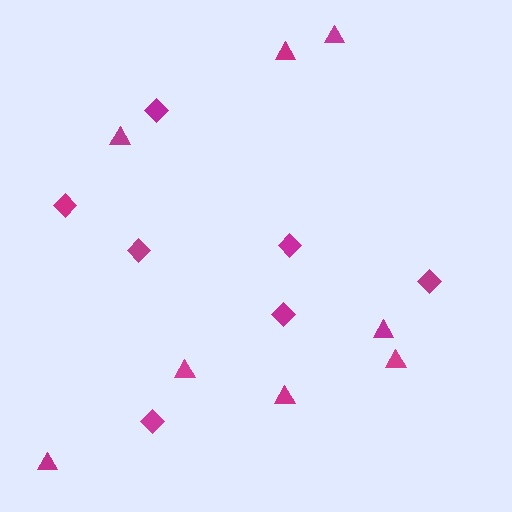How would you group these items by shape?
There are 2 groups: one group of diamonds (7) and one group of triangles (8).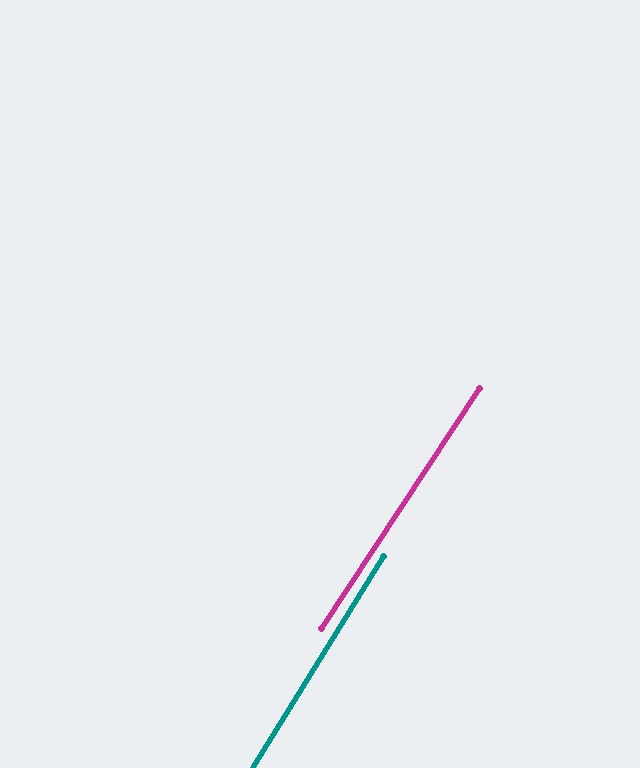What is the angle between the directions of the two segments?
Approximately 1 degree.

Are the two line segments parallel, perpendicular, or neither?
Parallel — their directions differ by only 1.5°.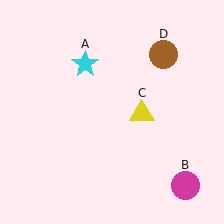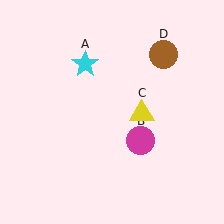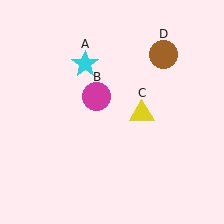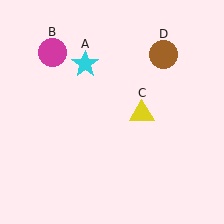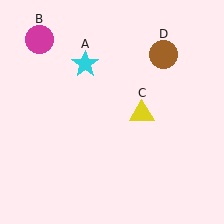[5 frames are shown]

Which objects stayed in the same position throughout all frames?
Cyan star (object A) and yellow triangle (object C) and brown circle (object D) remained stationary.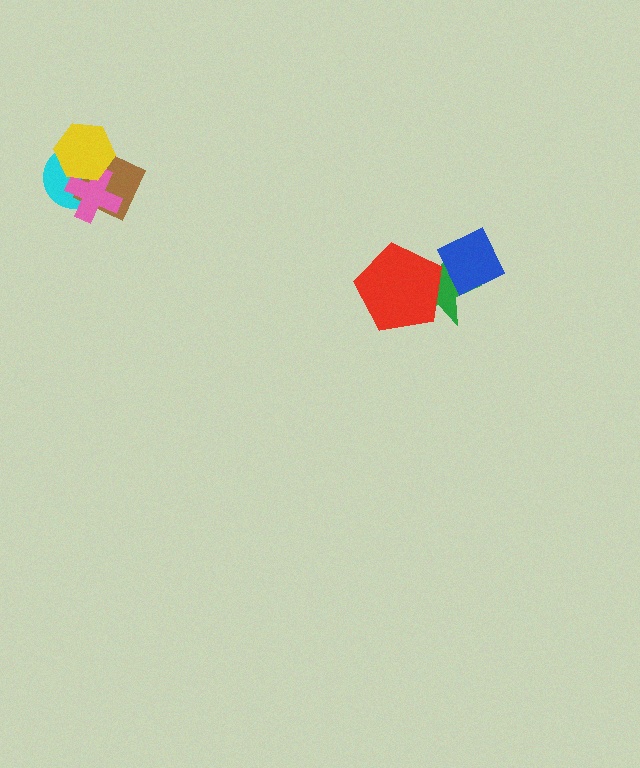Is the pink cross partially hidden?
Yes, it is partially covered by another shape.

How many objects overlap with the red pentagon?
1 object overlaps with the red pentagon.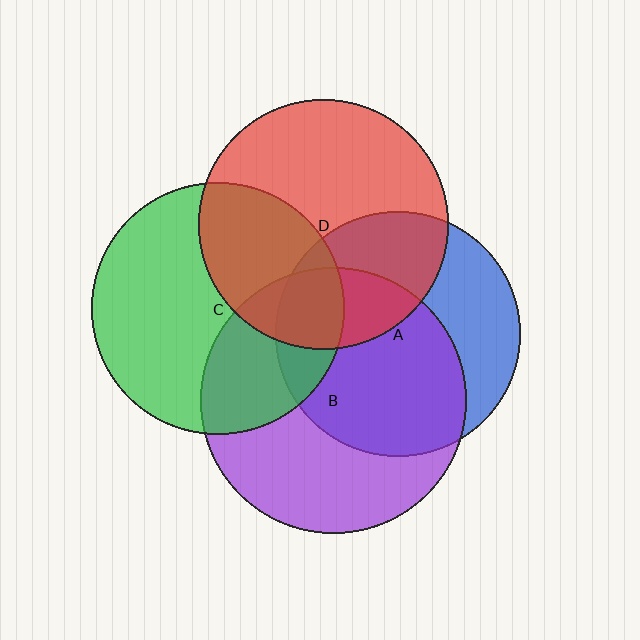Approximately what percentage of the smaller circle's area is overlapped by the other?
Approximately 35%.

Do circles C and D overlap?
Yes.